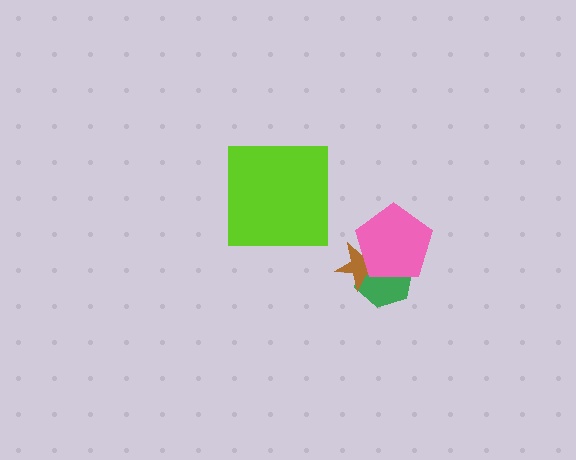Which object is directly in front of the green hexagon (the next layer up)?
The brown star is directly in front of the green hexagon.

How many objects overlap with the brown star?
2 objects overlap with the brown star.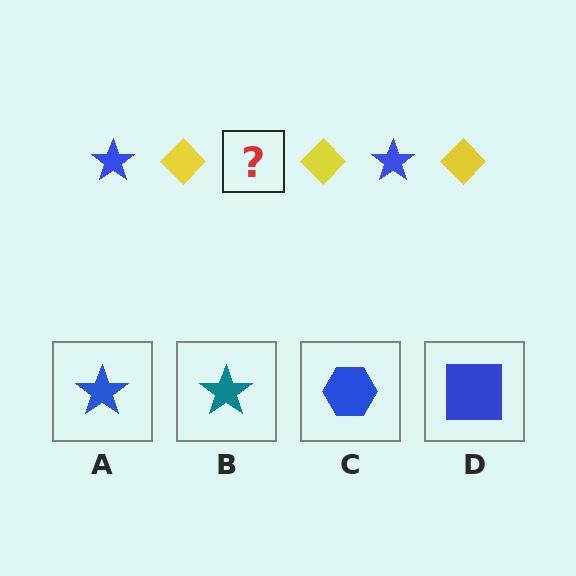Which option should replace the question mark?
Option A.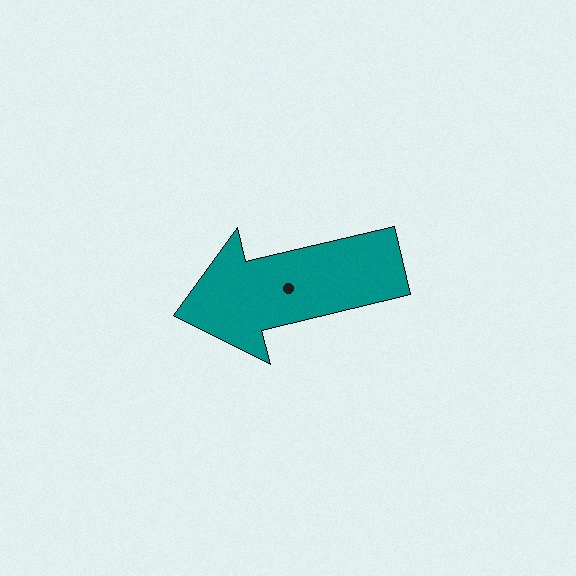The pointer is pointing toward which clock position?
Roughly 9 o'clock.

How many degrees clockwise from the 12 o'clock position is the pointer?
Approximately 257 degrees.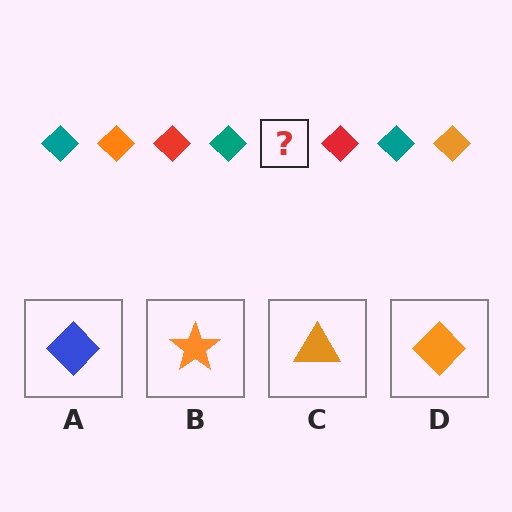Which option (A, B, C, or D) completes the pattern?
D.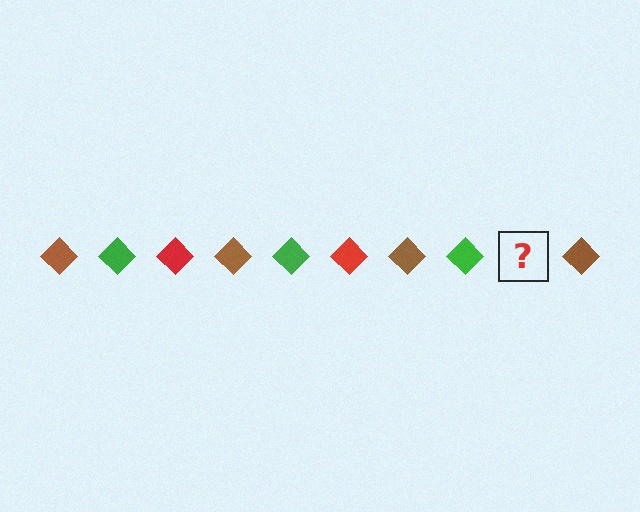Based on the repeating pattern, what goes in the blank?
The blank should be a red diamond.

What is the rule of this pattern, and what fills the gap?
The rule is that the pattern cycles through brown, green, red diamonds. The gap should be filled with a red diamond.